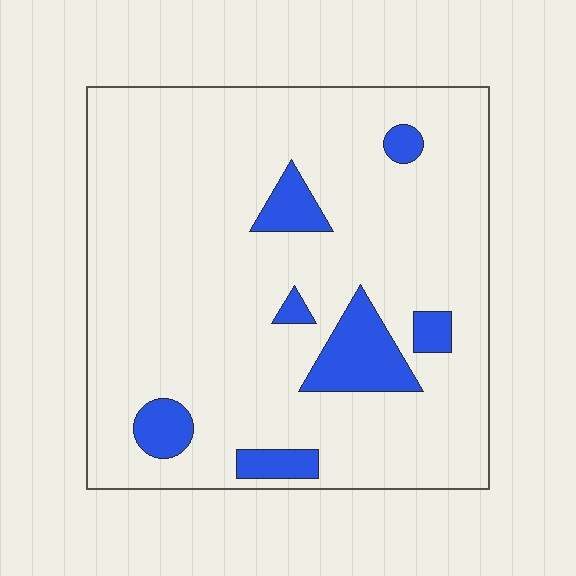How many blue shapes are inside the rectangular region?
7.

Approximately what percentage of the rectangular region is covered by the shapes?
Approximately 10%.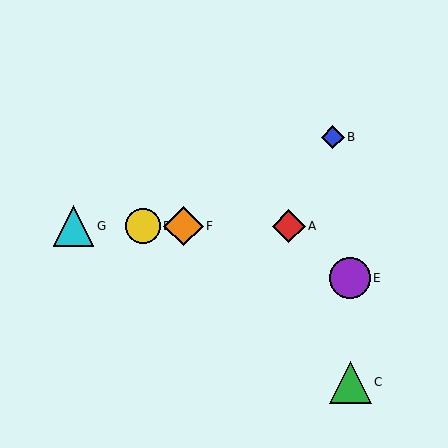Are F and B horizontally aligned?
No, F is at y≈226 and B is at y≈137.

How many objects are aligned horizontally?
4 objects (A, D, F, G) are aligned horizontally.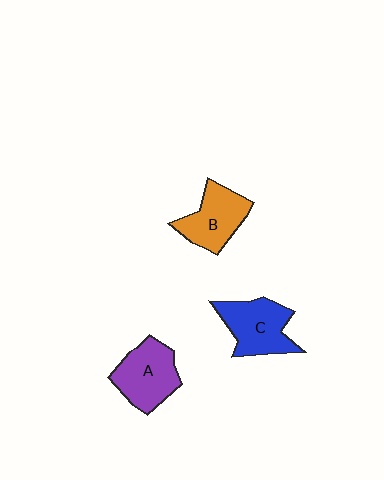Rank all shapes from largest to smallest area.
From largest to smallest: C (blue), A (purple), B (orange).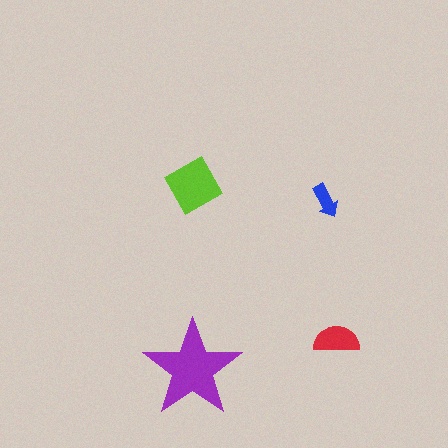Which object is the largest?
The purple star.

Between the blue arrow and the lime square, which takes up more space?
The lime square.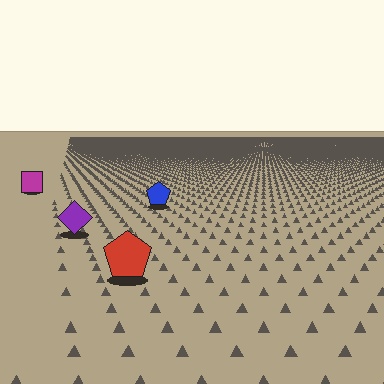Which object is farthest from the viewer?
The magenta square is farthest from the viewer. It appears smaller and the ground texture around it is denser.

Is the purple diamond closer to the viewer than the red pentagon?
No. The red pentagon is closer — you can tell from the texture gradient: the ground texture is coarser near it.